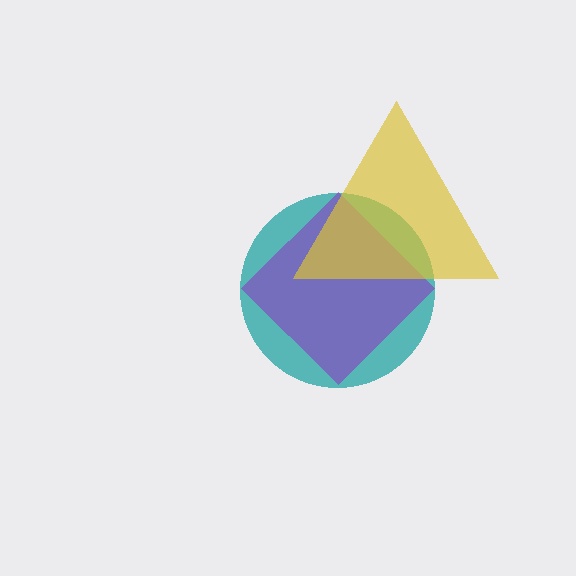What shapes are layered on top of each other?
The layered shapes are: a teal circle, a purple diamond, a yellow triangle.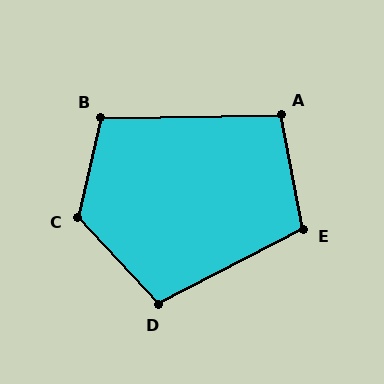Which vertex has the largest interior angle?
C, at approximately 124 degrees.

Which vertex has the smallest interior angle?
A, at approximately 100 degrees.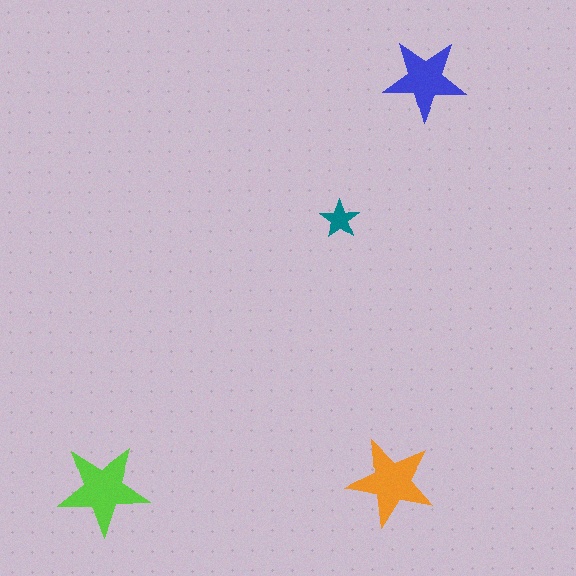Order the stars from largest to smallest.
the lime one, the orange one, the blue one, the teal one.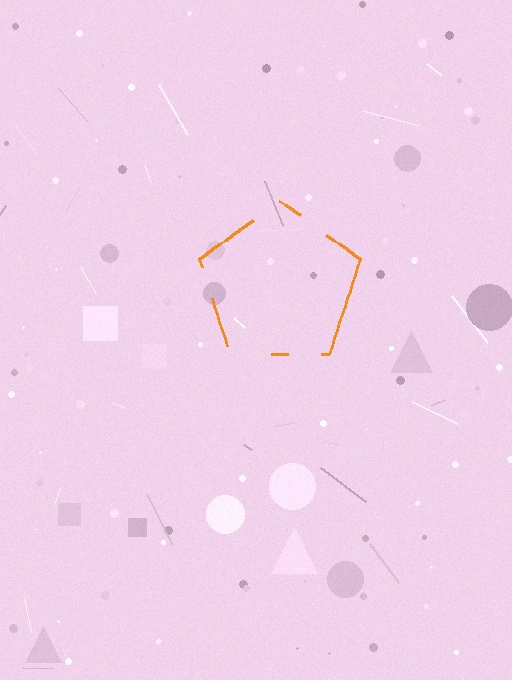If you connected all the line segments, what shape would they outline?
They would outline a pentagon.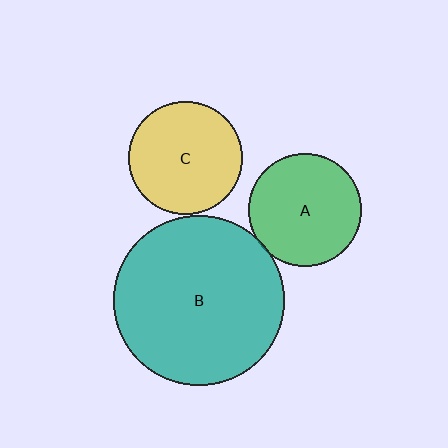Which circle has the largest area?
Circle B (teal).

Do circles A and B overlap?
Yes.